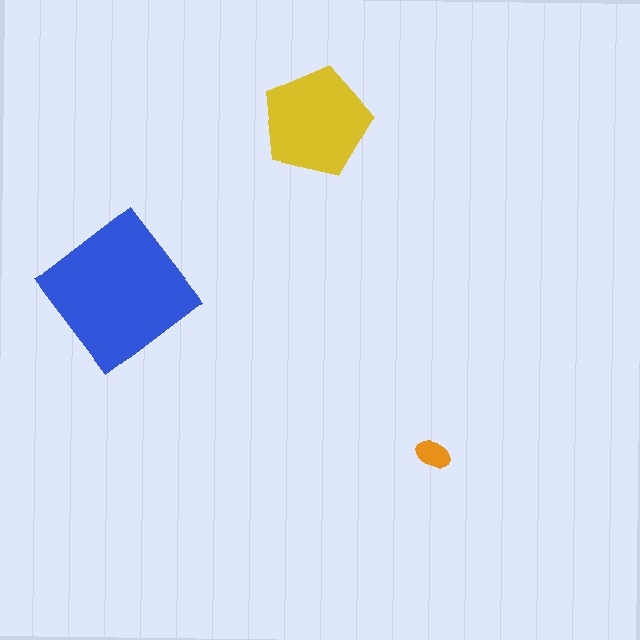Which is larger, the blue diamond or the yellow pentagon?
The blue diamond.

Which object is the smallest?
The orange ellipse.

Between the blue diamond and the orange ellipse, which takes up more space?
The blue diamond.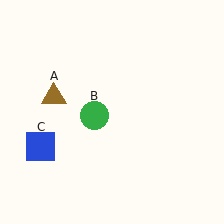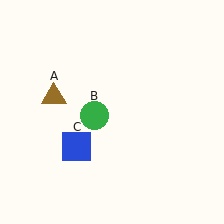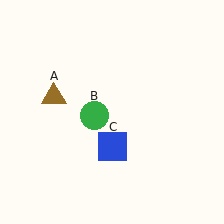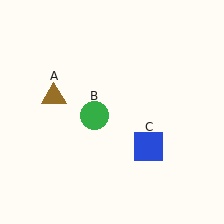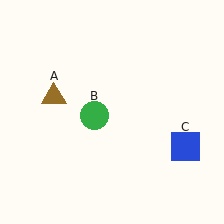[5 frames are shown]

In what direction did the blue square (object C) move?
The blue square (object C) moved right.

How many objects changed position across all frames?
1 object changed position: blue square (object C).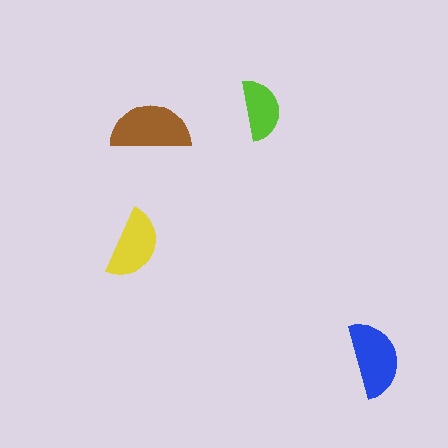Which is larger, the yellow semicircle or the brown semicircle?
The brown one.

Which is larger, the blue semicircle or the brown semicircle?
The brown one.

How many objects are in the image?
There are 4 objects in the image.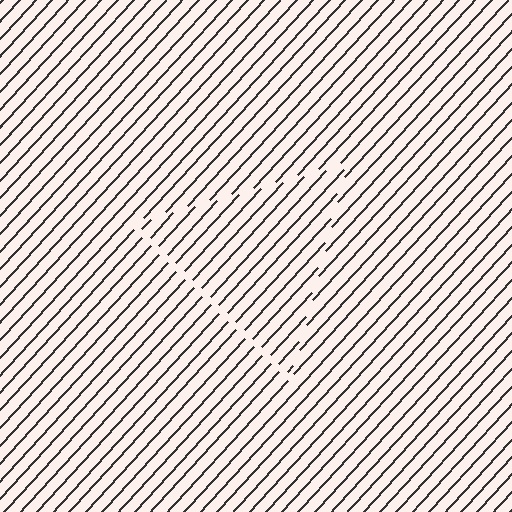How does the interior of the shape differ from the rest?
The interior of the shape contains the same grating, shifted by half a period — the contour is defined by the phase discontinuity where line-ends from the inner and outer gratings abut.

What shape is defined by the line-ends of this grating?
An illusory triangle. The interior of the shape contains the same grating, shifted by half a period — the contour is defined by the phase discontinuity where line-ends from the inner and outer gratings abut.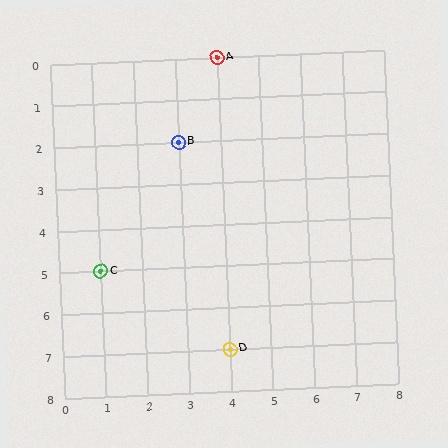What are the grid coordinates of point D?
Point D is at grid coordinates (4, 7).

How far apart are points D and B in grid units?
Points D and B are 1 column and 5 rows apart (about 5.1 grid units diagonally).